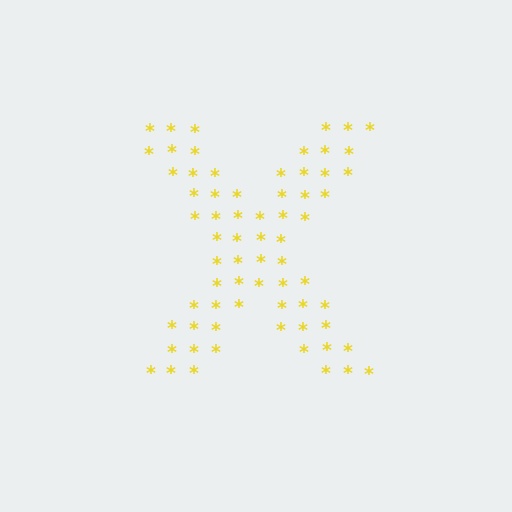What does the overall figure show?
The overall figure shows the letter X.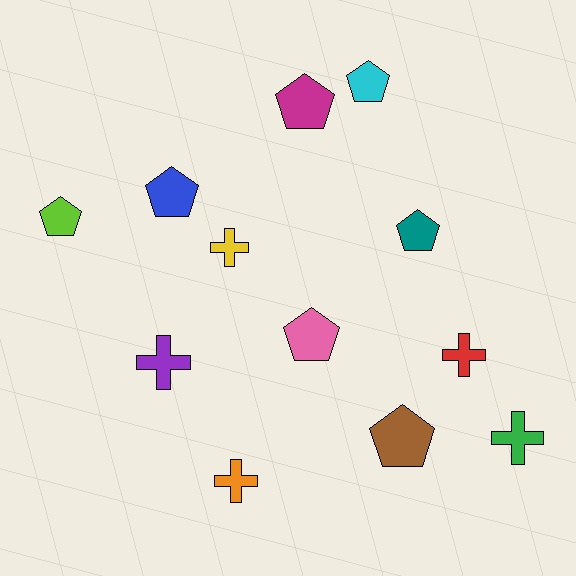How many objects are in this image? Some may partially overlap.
There are 12 objects.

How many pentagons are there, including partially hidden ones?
There are 7 pentagons.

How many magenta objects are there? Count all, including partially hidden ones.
There is 1 magenta object.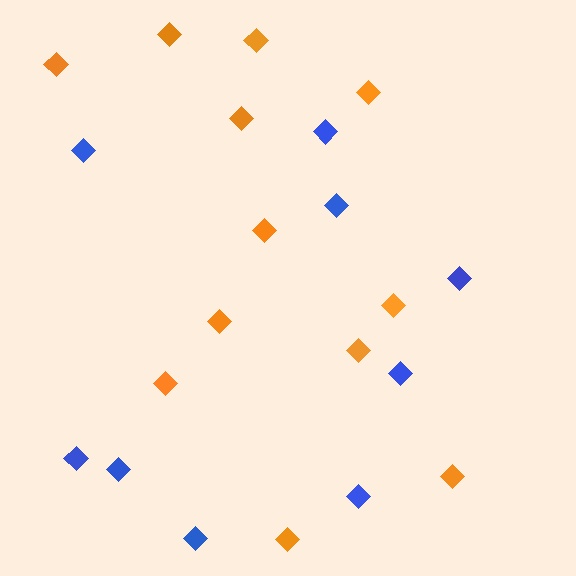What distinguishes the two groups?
There are 2 groups: one group of orange diamonds (12) and one group of blue diamonds (9).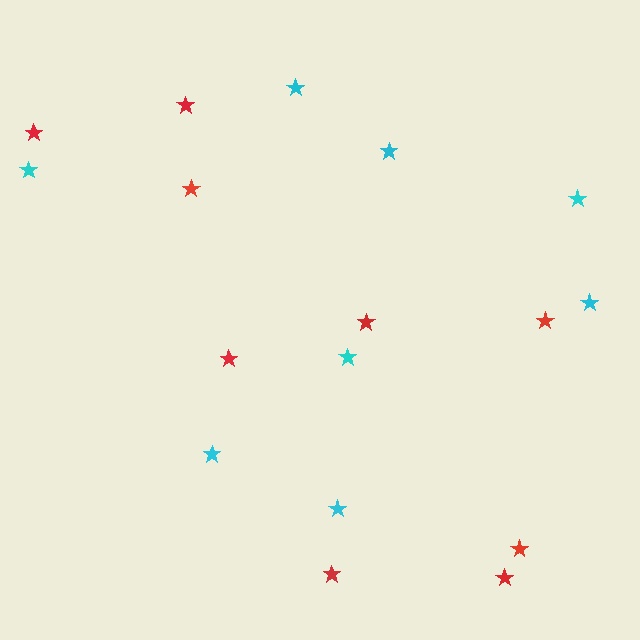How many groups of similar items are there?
There are 2 groups: one group of cyan stars (8) and one group of red stars (9).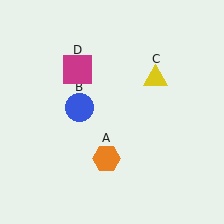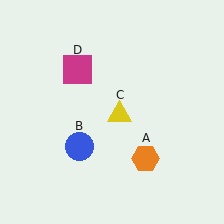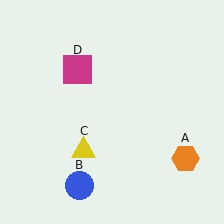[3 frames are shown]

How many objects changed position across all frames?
3 objects changed position: orange hexagon (object A), blue circle (object B), yellow triangle (object C).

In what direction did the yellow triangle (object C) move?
The yellow triangle (object C) moved down and to the left.